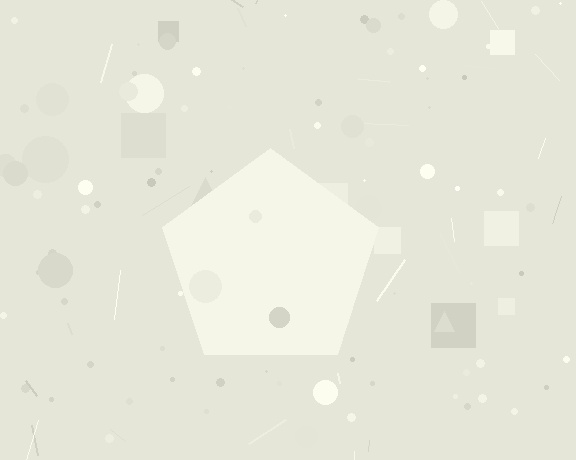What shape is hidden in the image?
A pentagon is hidden in the image.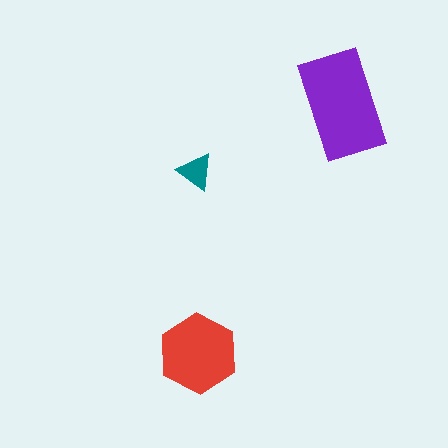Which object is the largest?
The purple rectangle.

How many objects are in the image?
There are 3 objects in the image.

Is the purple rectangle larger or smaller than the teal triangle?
Larger.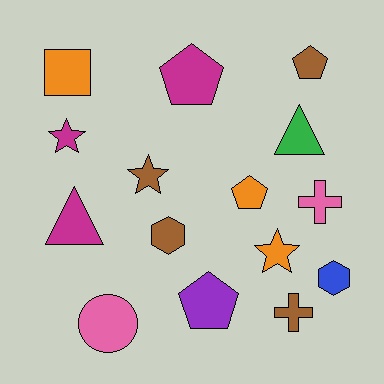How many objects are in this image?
There are 15 objects.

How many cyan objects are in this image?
There are no cyan objects.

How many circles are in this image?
There is 1 circle.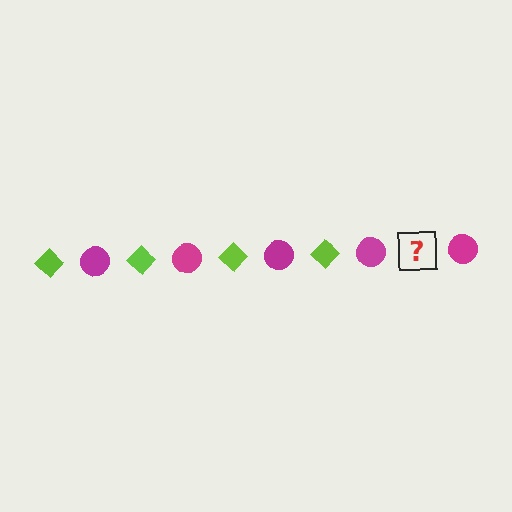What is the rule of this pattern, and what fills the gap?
The rule is that the pattern alternates between lime diamond and magenta circle. The gap should be filled with a lime diamond.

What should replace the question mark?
The question mark should be replaced with a lime diamond.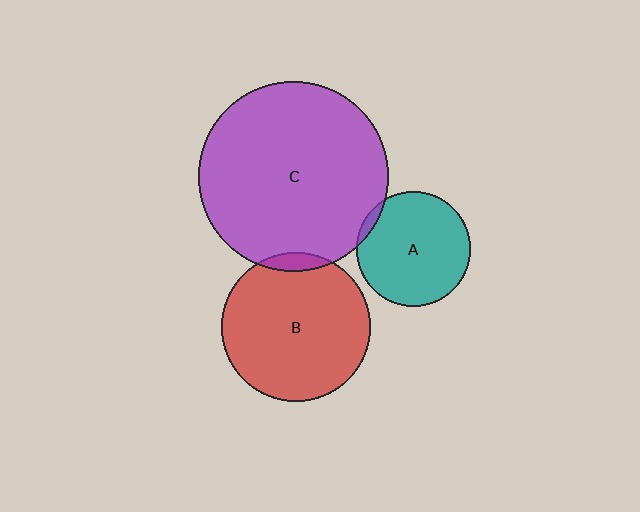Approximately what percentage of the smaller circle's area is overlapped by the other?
Approximately 5%.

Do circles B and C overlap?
Yes.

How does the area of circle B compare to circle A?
Approximately 1.7 times.